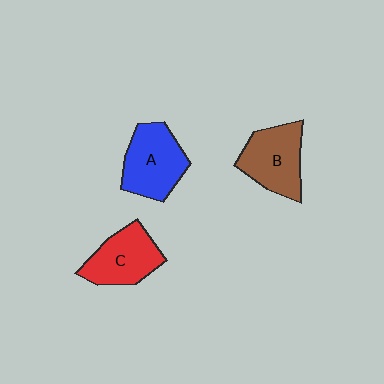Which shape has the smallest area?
Shape C (red).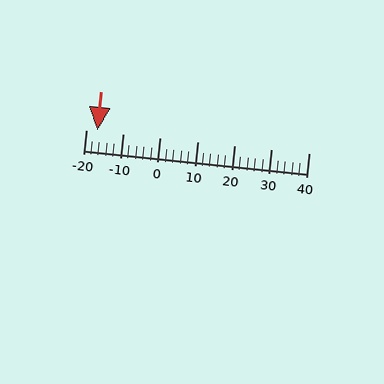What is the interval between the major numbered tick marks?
The major tick marks are spaced 10 units apart.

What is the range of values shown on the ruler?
The ruler shows values from -20 to 40.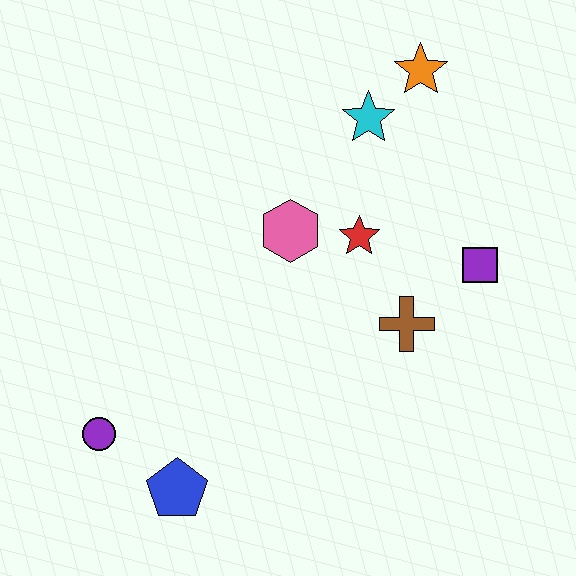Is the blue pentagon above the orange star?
No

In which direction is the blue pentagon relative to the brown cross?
The blue pentagon is to the left of the brown cross.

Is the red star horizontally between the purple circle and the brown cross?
Yes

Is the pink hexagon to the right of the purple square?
No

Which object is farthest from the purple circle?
The orange star is farthest from the purple circle.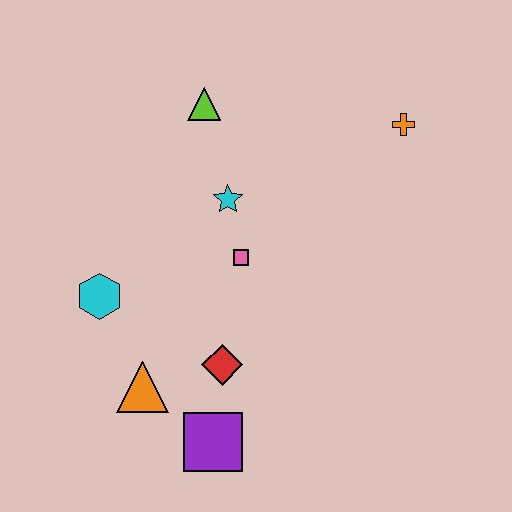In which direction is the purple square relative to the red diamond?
The purple square is below the red diamond.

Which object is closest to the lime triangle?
The cyan star is closest to the lime triangle.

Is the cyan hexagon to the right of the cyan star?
No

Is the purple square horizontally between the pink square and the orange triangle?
Yes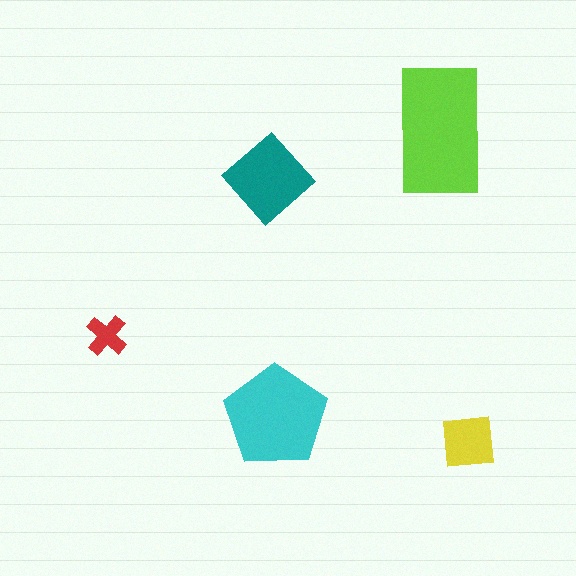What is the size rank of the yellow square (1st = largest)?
4th.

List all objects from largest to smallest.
The lime rectangle, the cyan pentagon, the teal diamond, the yellow square, the red cross.